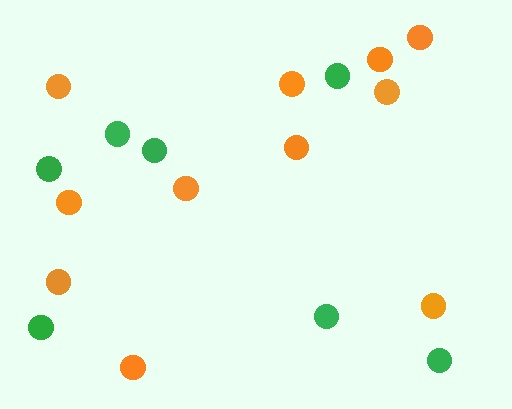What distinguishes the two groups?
There are 2 groups: one group of green circles (7) and one group of orange circles (11).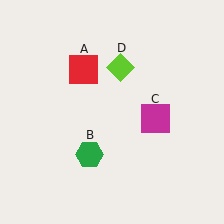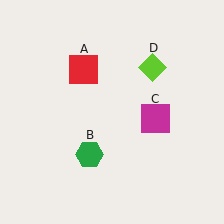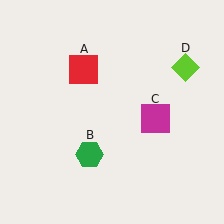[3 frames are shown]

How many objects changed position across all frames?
1 object changed position: lime diamond (object D).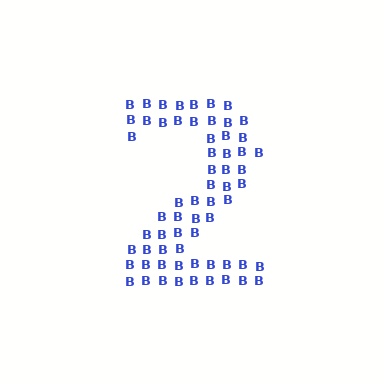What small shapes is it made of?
It is made of small letter B's.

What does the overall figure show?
The overall figure shows the digit 2.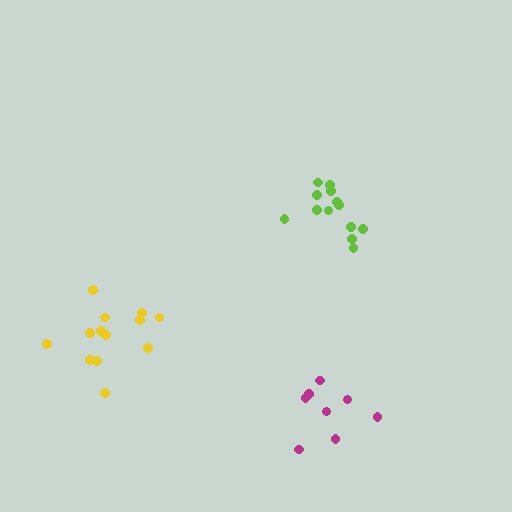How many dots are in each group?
Group 1: 13 dots, Group 2: 8 dots, Group 3: 13 dots (34 total).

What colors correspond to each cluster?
The clusters are colored: lime, magenta, yellow.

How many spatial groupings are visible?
There are 3 spatial groupings.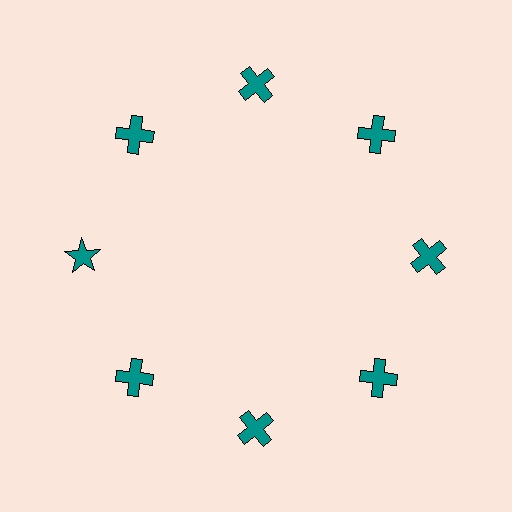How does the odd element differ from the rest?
It has a different shape: star instead of cross.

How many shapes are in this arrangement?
There are 8 shapes arranged in a ring pattern.